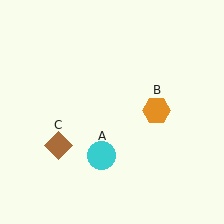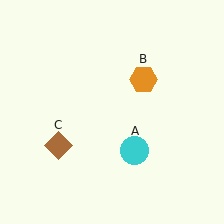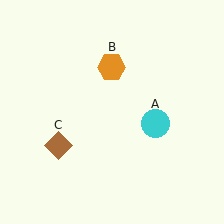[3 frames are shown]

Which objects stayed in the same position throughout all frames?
Brown diamond (object C) remained stationary.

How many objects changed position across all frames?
2 objects changed position: cyan circle (object A), orange hexagon (object B).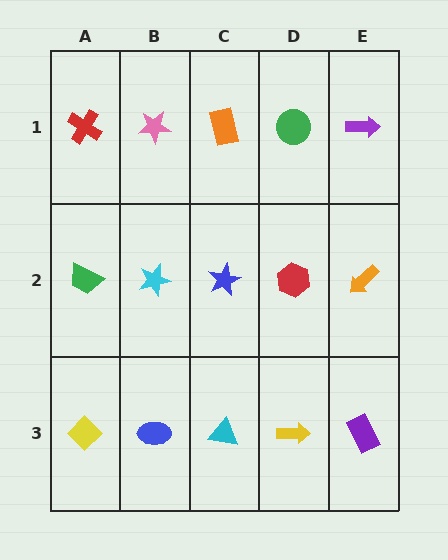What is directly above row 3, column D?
A red hexagon.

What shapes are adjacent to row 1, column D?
A red hexagon (row 2, column D), an orange rectangle (row 1, column C), a purple arrow (row 1, column E).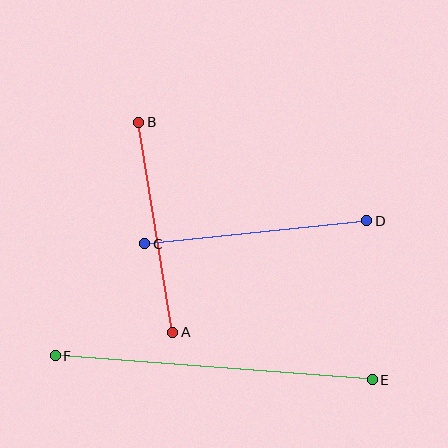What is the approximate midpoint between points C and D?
The midpoint is at approximately (256, 232) pixels.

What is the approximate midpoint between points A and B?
The midpoint is at approximately (156, 227) pixels.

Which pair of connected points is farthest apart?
Points E and F are farthest apart.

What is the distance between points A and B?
The distance is approximately 213 pixels.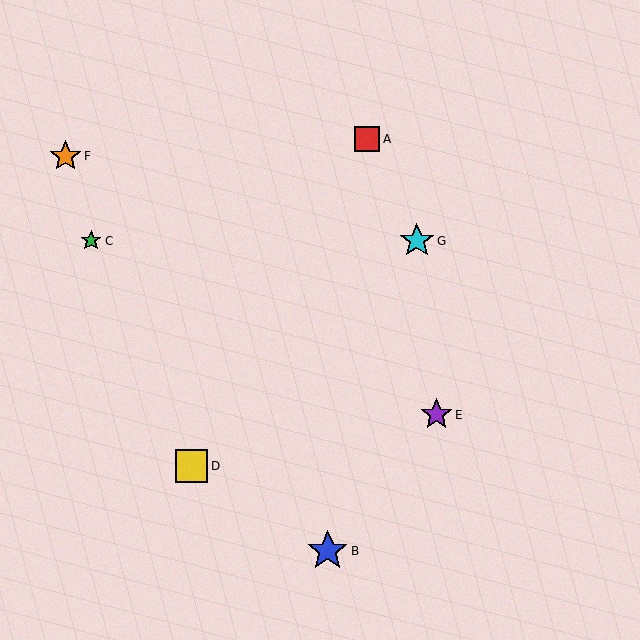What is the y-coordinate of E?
Object E is at y≈415.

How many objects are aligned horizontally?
2 objects (C, G) are aligned horizontally.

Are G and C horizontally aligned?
Yes, both are at y≈241.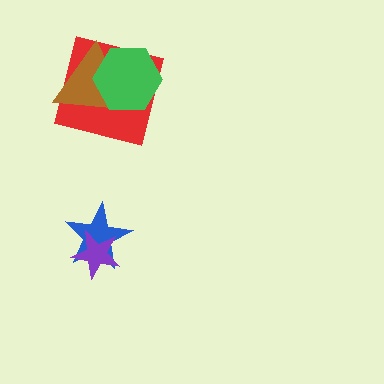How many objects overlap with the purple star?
1 object overlaps with the purple star.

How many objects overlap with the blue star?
1 object overlaps with the blue star.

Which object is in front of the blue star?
The purple star is in front of the blue star.